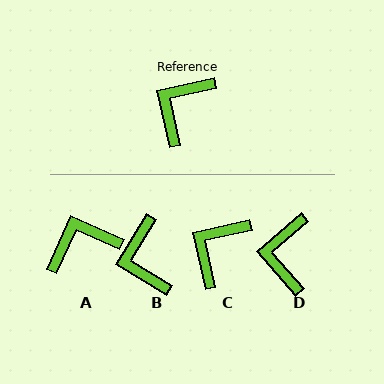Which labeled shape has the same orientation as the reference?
C.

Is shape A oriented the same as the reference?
No, it is off by about 36 degrees.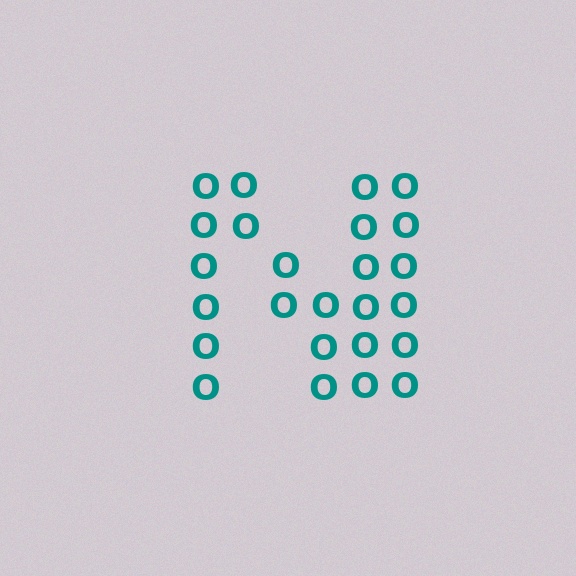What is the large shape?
The large shape is the letter N.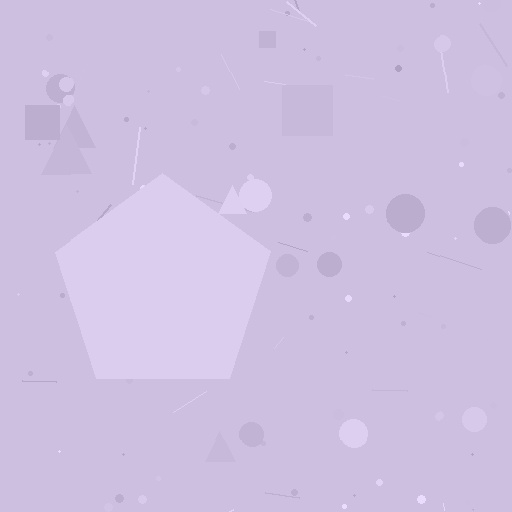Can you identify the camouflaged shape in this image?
The camouflaged shape is a pentagon.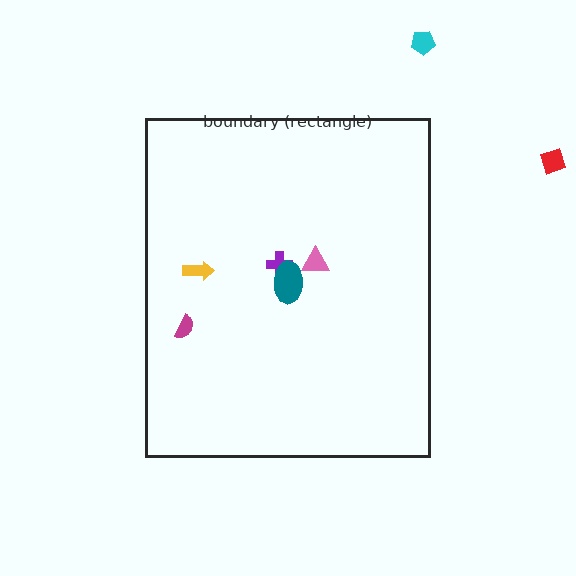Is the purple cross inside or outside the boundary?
Inside.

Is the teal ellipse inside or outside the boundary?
Inside.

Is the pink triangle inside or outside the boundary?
Inside.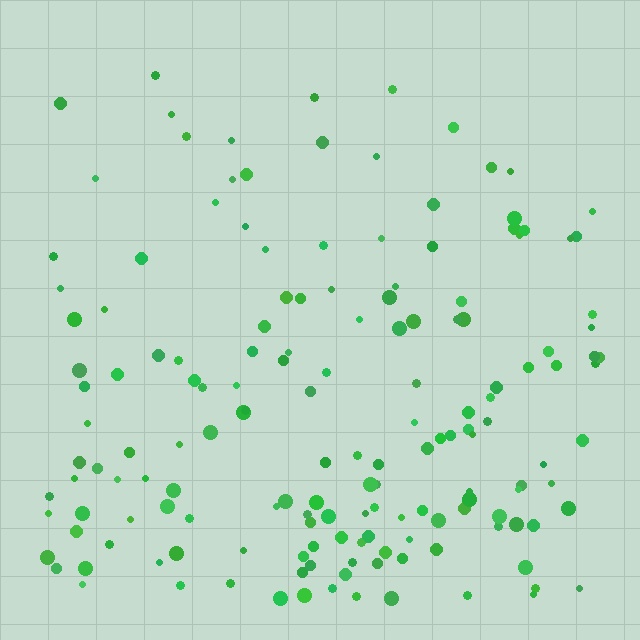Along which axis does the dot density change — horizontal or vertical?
Vertical.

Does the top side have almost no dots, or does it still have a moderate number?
Still a moderate number, just noticeably fewer than the bottom.